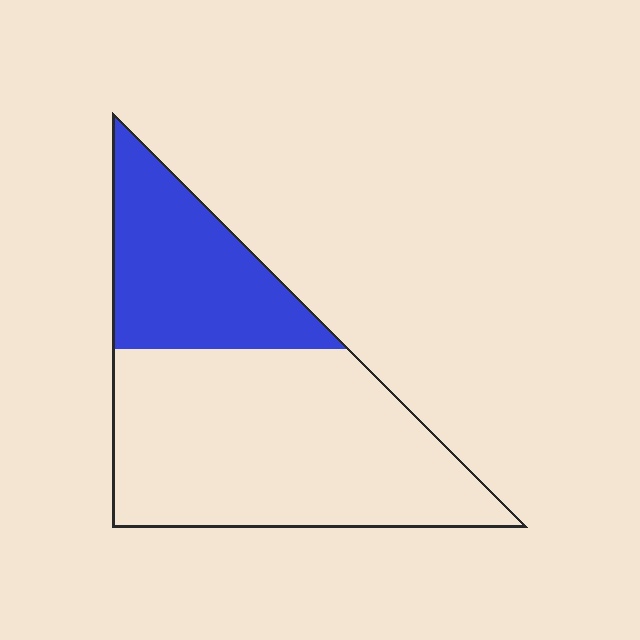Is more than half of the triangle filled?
No.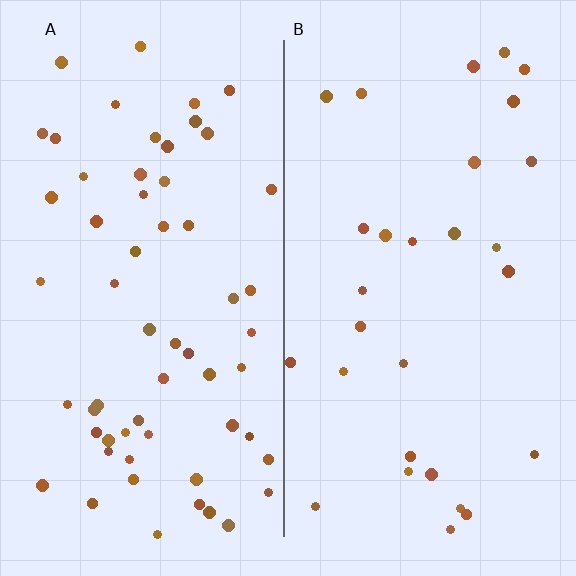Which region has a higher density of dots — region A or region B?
A (the left).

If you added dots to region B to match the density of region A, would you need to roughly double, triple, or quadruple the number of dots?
Approximately double.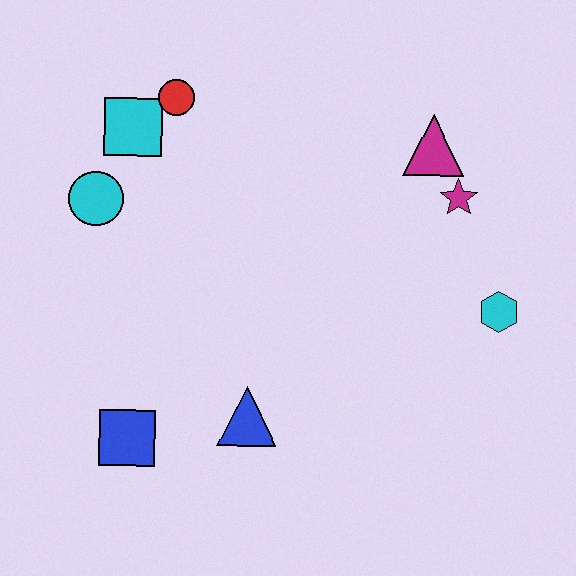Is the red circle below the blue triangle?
No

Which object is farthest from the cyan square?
The cyan hexagon is farthest from the cyan square.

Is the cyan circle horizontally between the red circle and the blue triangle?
No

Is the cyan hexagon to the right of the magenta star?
Yes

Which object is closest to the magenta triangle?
The magenta star is closest to the magenta triangle.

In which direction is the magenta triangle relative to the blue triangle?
The magenta triangle is above the blue triangle.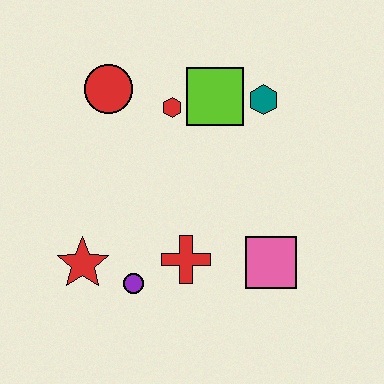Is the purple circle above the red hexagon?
No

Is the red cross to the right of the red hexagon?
Yes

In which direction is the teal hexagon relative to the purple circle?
The teal hexagon is above the purple circle.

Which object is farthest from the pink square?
The red circle is farthest from the pink square.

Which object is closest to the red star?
The purple circle is closest to the red star.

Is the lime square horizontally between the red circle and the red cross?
No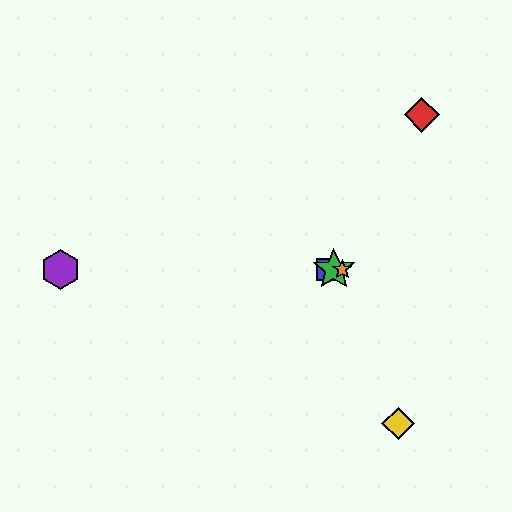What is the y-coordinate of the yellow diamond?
The yellow diamond is at y≈423.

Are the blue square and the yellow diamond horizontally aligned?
No, the blue square is at y≈270 and the yellow diamond is at y≈423.